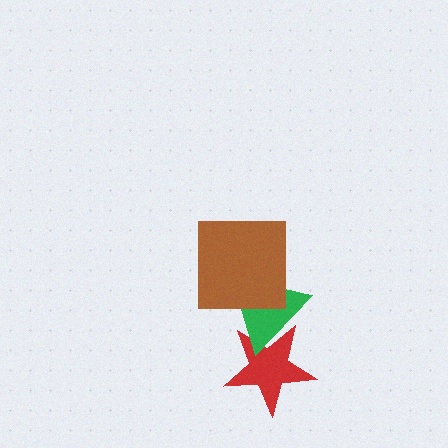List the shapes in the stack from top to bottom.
From top to bottom: the brown square, the green triangle, the red star.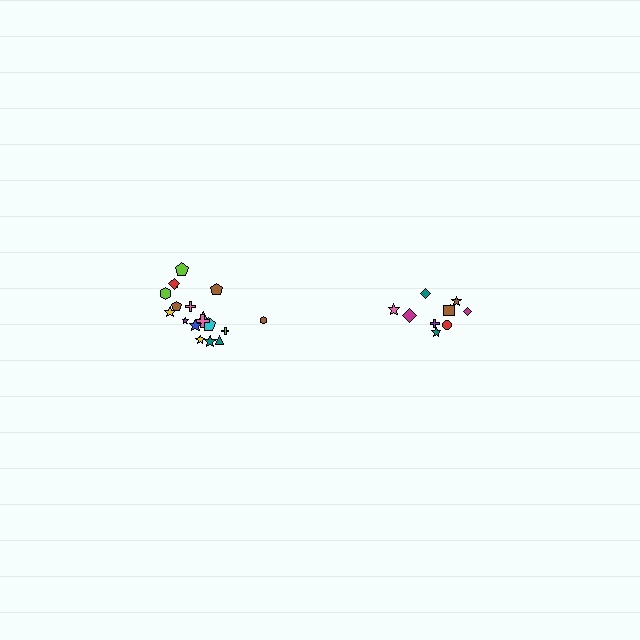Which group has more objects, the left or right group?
The left group.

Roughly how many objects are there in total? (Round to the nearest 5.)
Roughly 30 objects in total.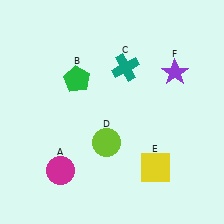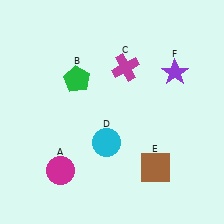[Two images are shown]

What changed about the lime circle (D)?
In Image 1, D is lime. In Image 2, it changed to cyan.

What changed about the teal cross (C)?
In Image 1, C is teal. In Image 2, it changed to magenta.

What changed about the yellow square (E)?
In Image 1, E is yellow. In Image 2, it changed to brown.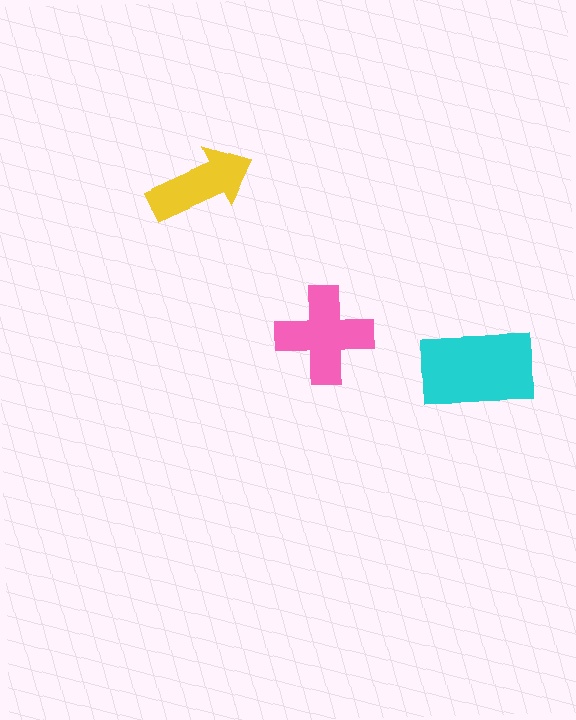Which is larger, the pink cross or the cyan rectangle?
The cyan rectangle.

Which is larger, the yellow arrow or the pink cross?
The pink cross.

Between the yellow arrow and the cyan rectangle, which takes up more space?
The cyan rectangle.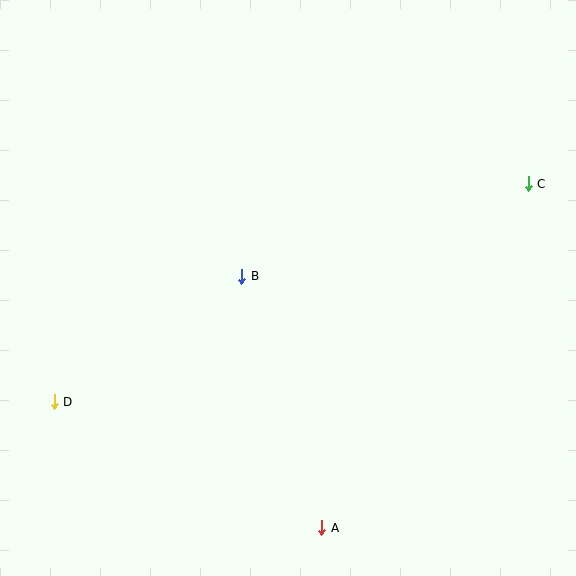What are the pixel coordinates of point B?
Point B is at (242, 276).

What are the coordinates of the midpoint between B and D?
The midpoint between B and D is at (148, 339).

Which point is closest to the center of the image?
Point B at (242, 276) is closest to the center.